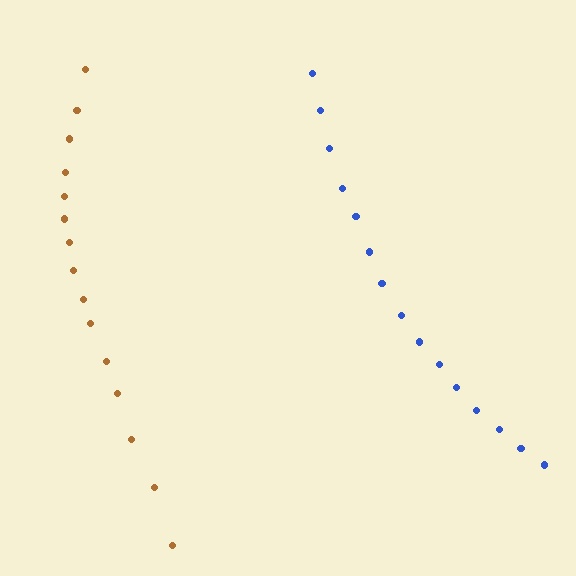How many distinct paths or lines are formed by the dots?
There are 2 distinct paths.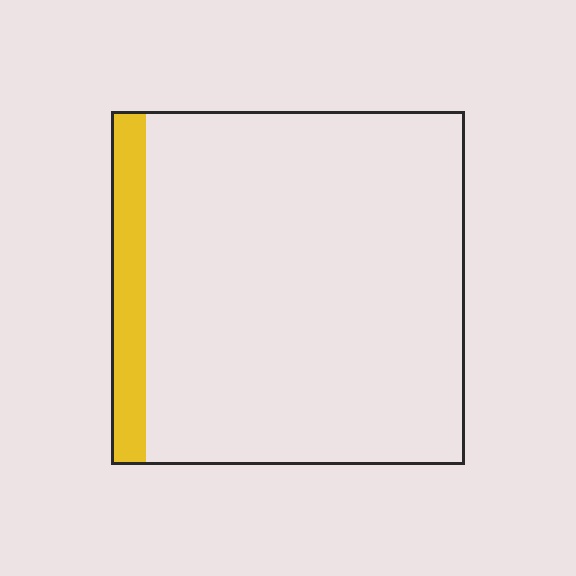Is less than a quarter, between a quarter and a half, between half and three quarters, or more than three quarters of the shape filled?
Less than a quarter.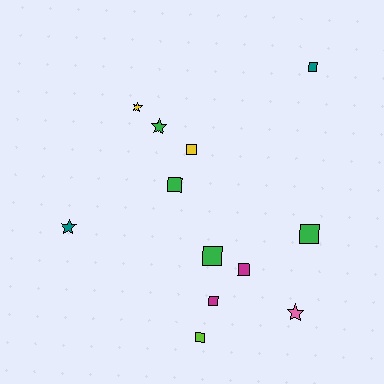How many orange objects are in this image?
There are no orange objects.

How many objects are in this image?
There are 12 objects.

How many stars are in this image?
There are 4 stars.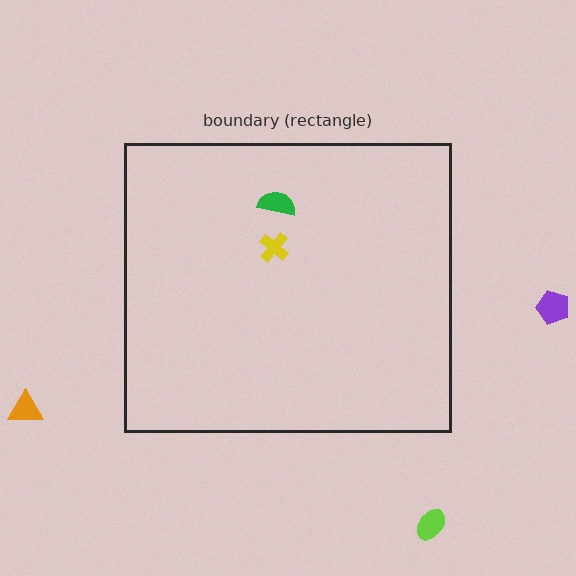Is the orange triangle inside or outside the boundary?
Outside.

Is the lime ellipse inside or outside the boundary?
Outside.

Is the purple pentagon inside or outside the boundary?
Outside.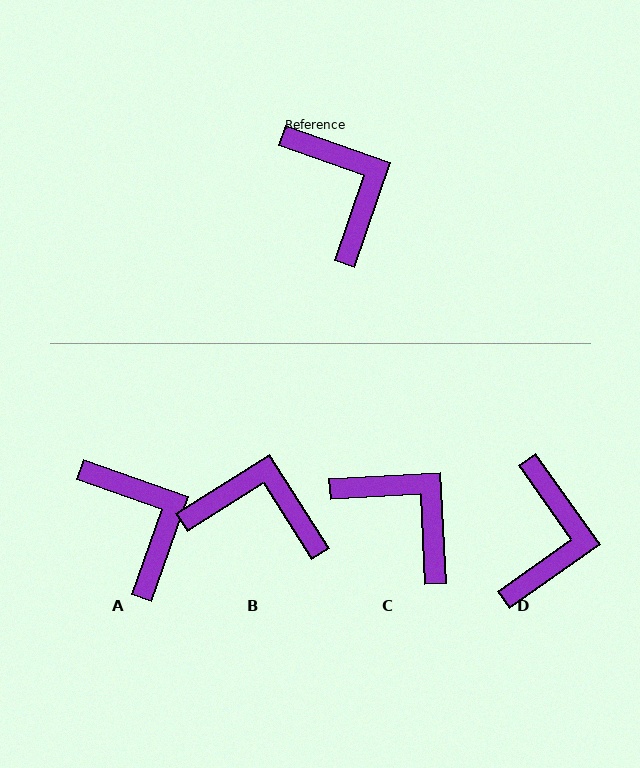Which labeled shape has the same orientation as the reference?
A.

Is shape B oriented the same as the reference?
No, it is off by about 52 degrees.